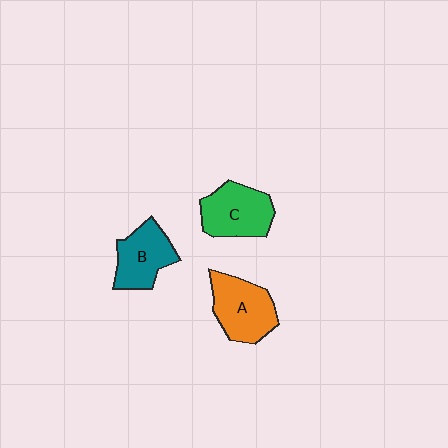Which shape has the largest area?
Shape A (orange).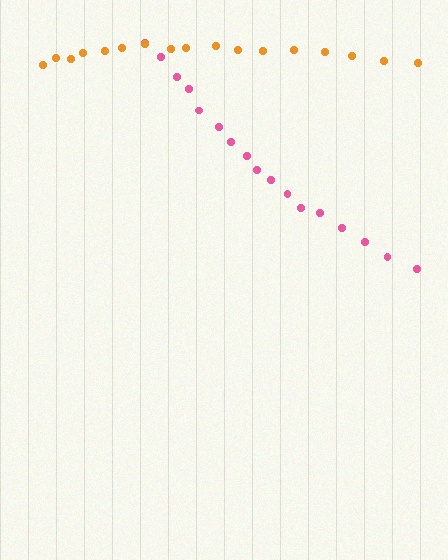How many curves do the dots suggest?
There are 2 distinct paths.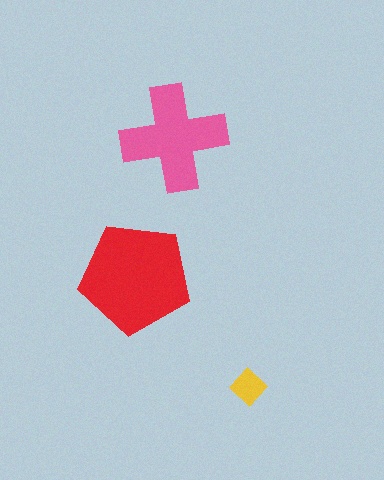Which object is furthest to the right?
The yellow diamond is rightmost.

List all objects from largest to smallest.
The red pentagon, the pink cross, the yellow diamond.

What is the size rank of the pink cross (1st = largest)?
2nd.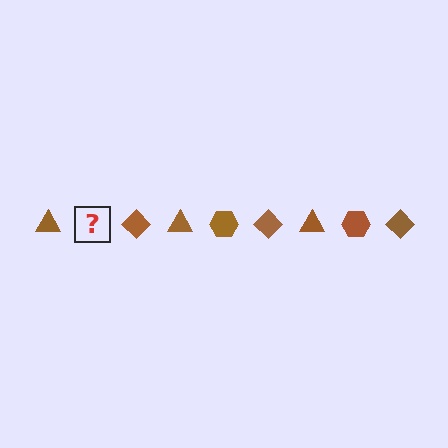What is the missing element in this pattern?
The missing element is a brown hexagon.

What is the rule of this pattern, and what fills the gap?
The rule is that the pattern cycles through triangle, hexagon, diamond shapes in brown. The gap should be filled with a brown hexagon.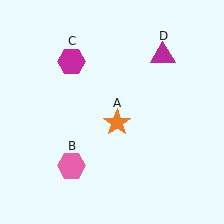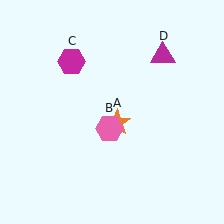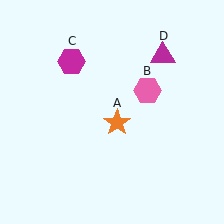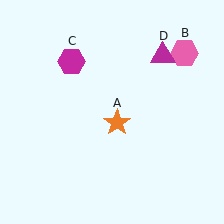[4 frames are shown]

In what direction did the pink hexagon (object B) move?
The pink hexagon (object B) moved up and to the right.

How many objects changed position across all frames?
1 object changed position: pink hexagon (object B).